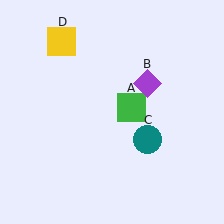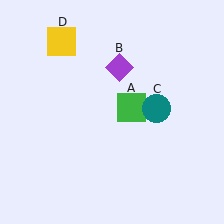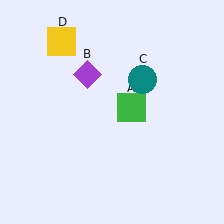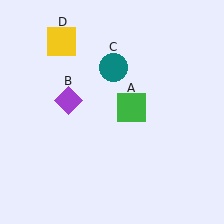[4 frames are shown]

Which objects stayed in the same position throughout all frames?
Green square (object A) and yellow square (object D) remained stationary.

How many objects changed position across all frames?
2 objects changed position: purple diamond (object B), teal circle (object C).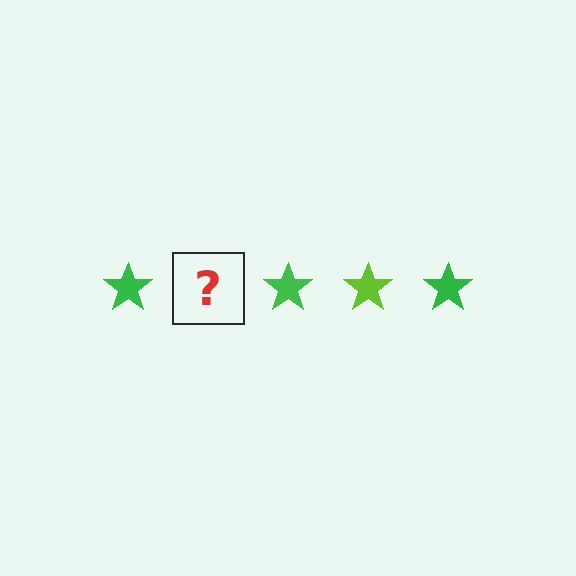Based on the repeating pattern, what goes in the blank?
The blank should be a lime star.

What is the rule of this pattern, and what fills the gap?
The rule is that the pattern cycles through green, lime stars. The gap should be filled with a lime star.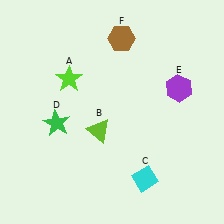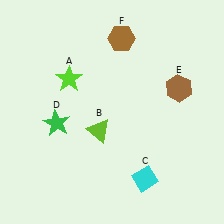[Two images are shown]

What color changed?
The hexagon (E) changed from purple in Image 1 to brown in Image 2.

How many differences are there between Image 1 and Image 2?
There is 1 difference between the two images.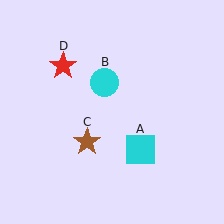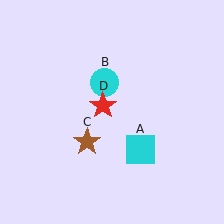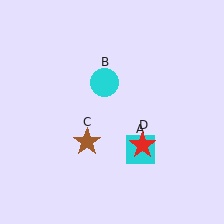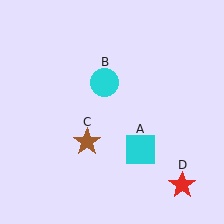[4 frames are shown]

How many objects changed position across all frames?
1 object changed position: red star (object D).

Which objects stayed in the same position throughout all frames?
Cyan square (object A) and cyan circle (object B) and brown star (object C) remained stationary.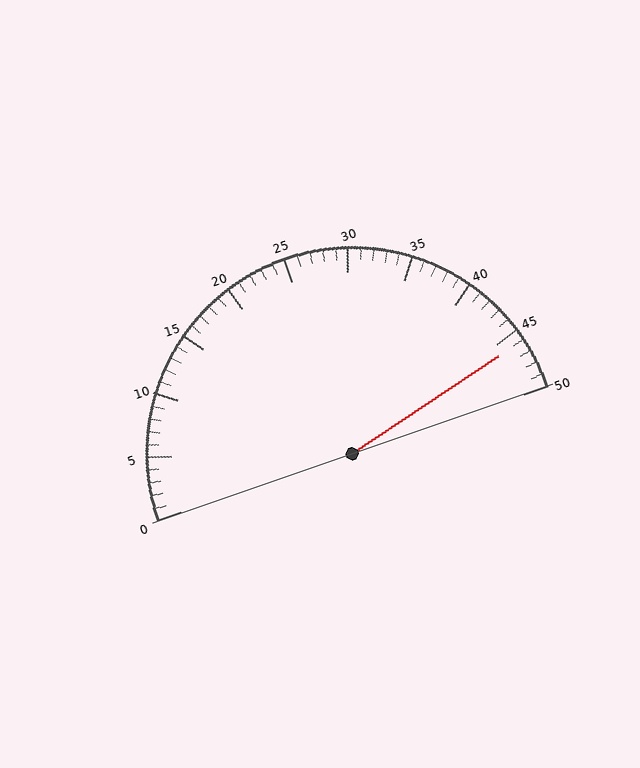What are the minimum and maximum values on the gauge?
The gauge ranges from 0 to 50.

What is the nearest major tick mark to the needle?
The nearest major tick mark is 45.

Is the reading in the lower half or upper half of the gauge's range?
The reading is in the upper half of the range (0 to 50).